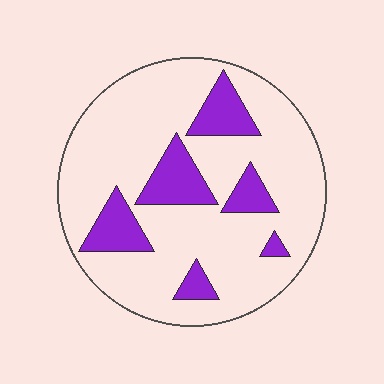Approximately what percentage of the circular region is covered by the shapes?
Approximately 20%.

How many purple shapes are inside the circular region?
6.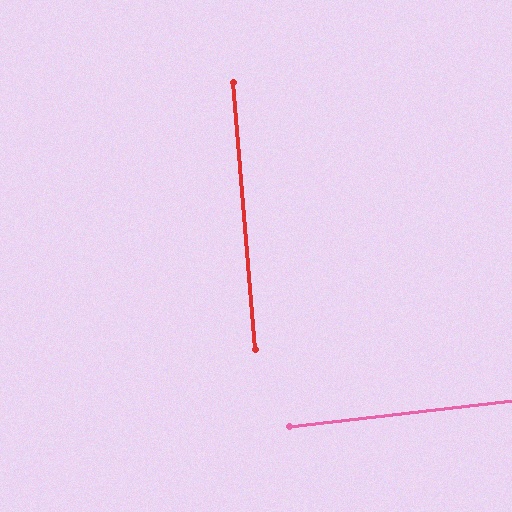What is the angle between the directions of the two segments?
Approximately 88 degrees.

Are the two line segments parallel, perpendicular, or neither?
Perpendicular — they meet at approximately 88°.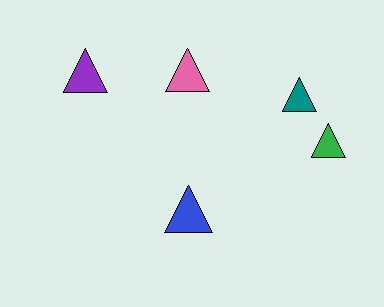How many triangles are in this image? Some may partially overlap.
There are 5 triangles.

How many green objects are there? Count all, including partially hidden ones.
There is 1 green object.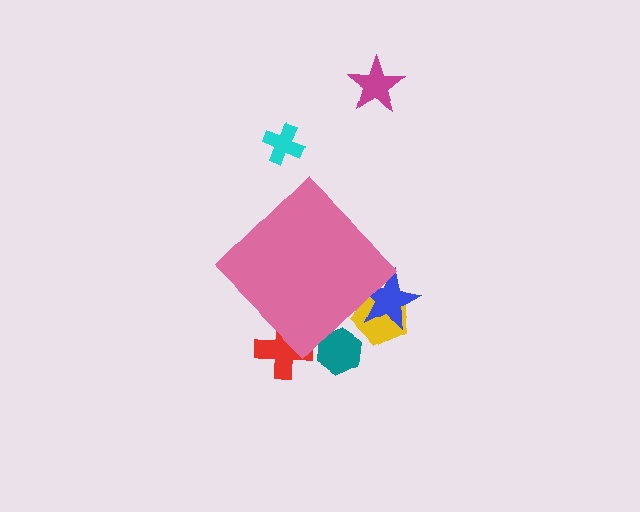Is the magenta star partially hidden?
No, the magenta star is fully visible.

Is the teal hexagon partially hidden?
Yes, the teal hexagon is partially hidden behind the pink diamond.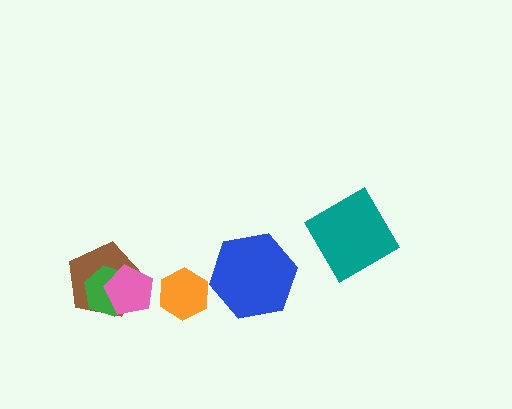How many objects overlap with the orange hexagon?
0 objects overlap with the orange hexagon.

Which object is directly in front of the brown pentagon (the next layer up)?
The green hexagon is directly in front of the brown pentagon.